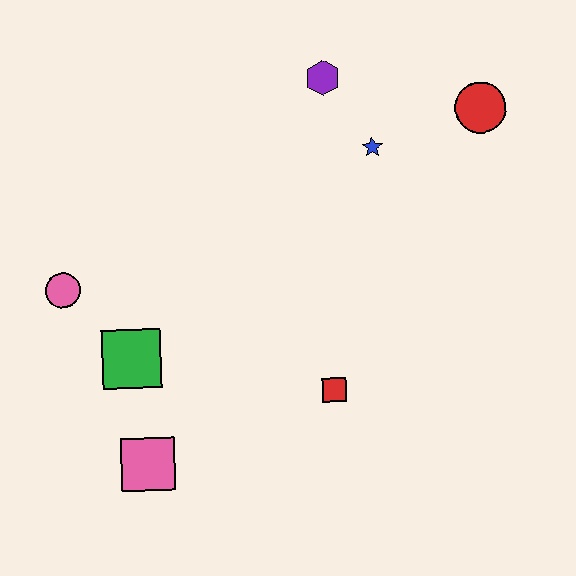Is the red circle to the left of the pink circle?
No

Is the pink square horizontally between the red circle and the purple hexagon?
No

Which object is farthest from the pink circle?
The red circle is farthest from the pink circle.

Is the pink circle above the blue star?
No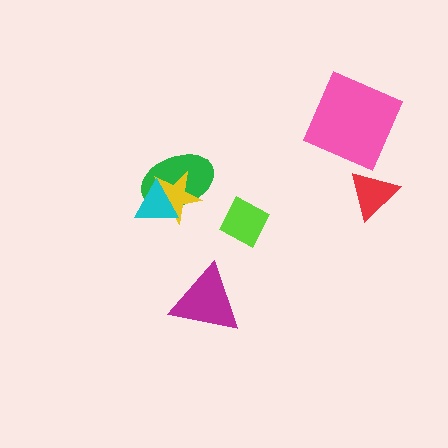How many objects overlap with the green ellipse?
2 objects overlap with the green ellipse.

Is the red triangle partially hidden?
No, no other shape covers it.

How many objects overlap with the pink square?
0 objects overlap with the pink square.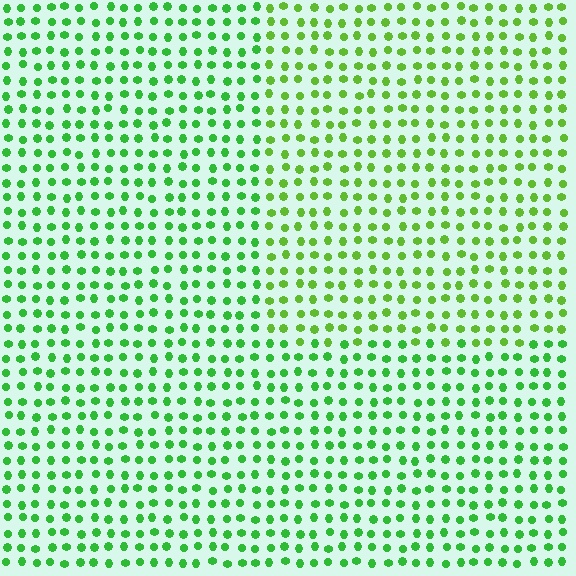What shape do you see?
I see a rectangle.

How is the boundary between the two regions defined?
The boundary is defined purely by a slight shift in hue (about 24 degrees). Spacing, size, and orientation are identical on both sides.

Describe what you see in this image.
The image is filled with small green elements in a uniform arrangement. A rectangle-shaped region is visible where the elements are tinted to a slightly different hue, forming a subtle color boundary.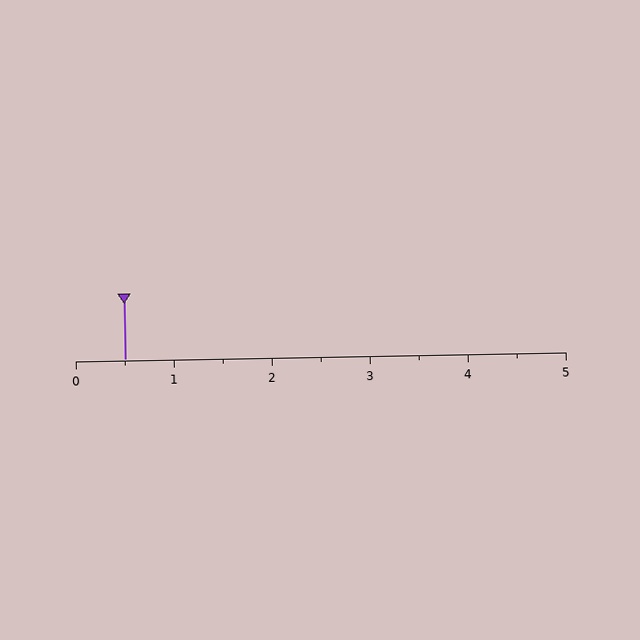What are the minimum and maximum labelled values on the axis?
The axis runs from 0 to 5.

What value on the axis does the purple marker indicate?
The marker indicates approximately 0.5.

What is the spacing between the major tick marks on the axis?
The major ticks are spaced 1 apart.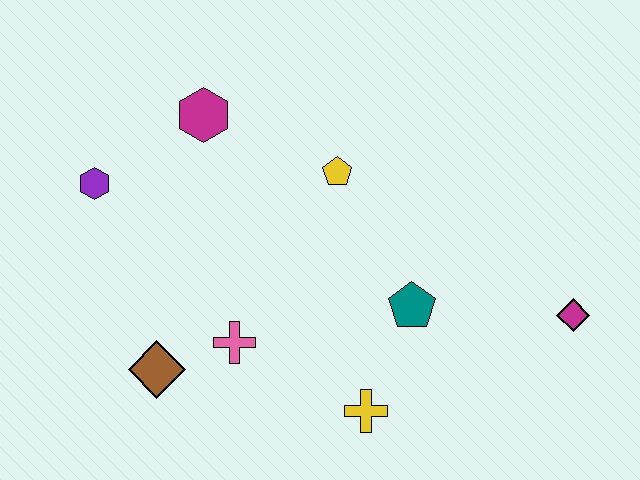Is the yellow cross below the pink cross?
Yes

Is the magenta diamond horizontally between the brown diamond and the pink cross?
No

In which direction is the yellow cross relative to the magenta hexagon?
The yellow cross is below the magenta hexagon.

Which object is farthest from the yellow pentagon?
The magenta diamond is farthest from the yellow pentagon.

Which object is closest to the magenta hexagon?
The purple hexagon is closest to the magenta hexagon.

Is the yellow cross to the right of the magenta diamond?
No